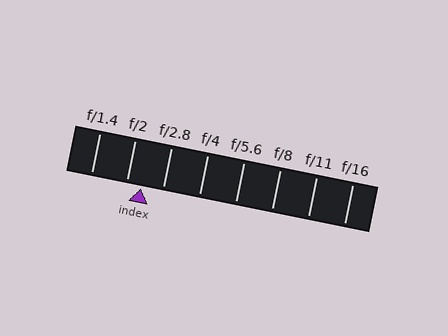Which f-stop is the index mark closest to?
The index mark is closest to f/2.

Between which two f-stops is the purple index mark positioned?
The index mark is between f/2 and f/2.8.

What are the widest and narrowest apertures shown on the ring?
The widest aperture shown is f/1.4 and the narrowest is f/16.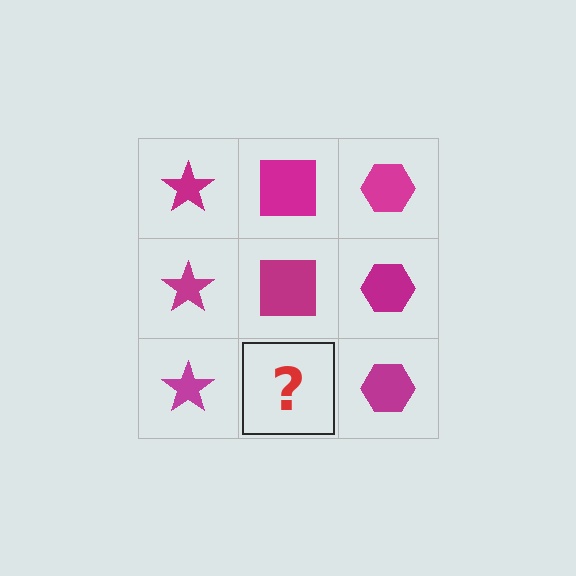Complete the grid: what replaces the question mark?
The question mark should be replaced with a magenta square.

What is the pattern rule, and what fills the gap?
The rule is that each column has a consistent shape. The gap should be filled with a magenta square.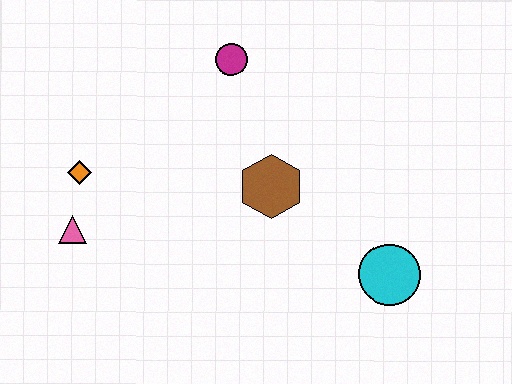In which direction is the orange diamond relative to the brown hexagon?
The orange diamond is to the left of the brown hexagon.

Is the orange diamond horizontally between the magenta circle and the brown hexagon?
No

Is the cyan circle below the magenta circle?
Yes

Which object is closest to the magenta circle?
The brown hexagon is closest to the magenta circle.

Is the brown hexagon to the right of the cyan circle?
No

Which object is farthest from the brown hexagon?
The pink triangle is farthest from the brown hexagon.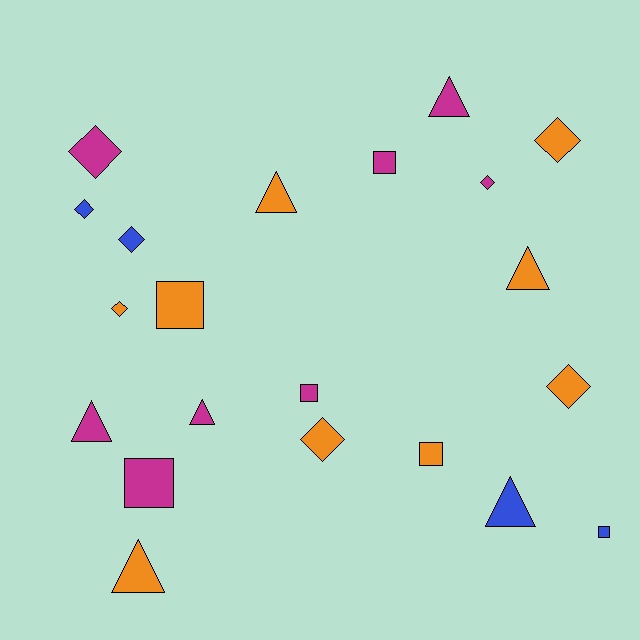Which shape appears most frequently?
Diamond, with 8 objects.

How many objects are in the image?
There are 21 objects.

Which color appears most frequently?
Orange, with 9 objects.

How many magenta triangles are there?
There are 3 magenta triangles.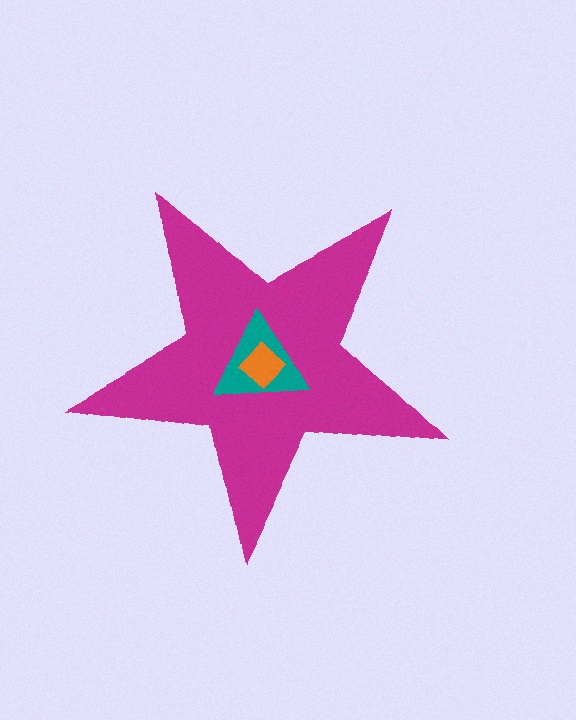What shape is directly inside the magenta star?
The teal triangle.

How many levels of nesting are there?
3.